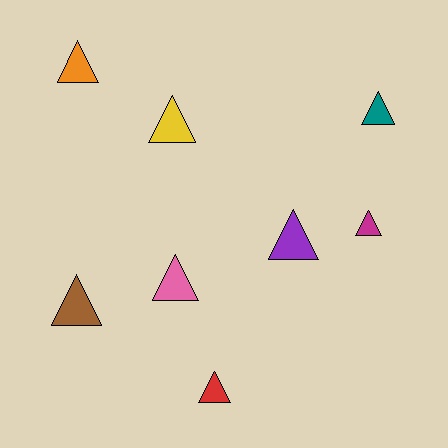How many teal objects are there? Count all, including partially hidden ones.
There is 1 teal object.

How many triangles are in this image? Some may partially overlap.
There are 8 triangles.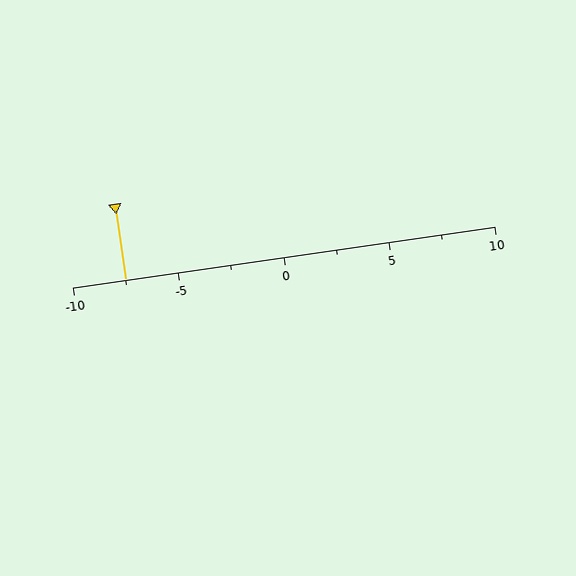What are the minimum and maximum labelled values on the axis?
The axis runs from -10 to 10.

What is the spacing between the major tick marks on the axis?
The major ticks are spaced 5 apart.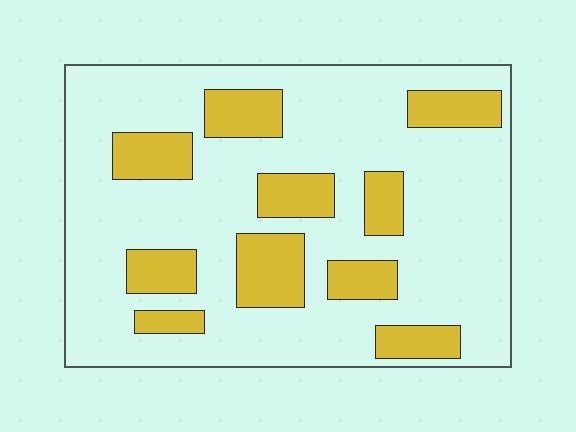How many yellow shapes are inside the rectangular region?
10.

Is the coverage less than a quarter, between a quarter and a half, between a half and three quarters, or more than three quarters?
Less than a quarter.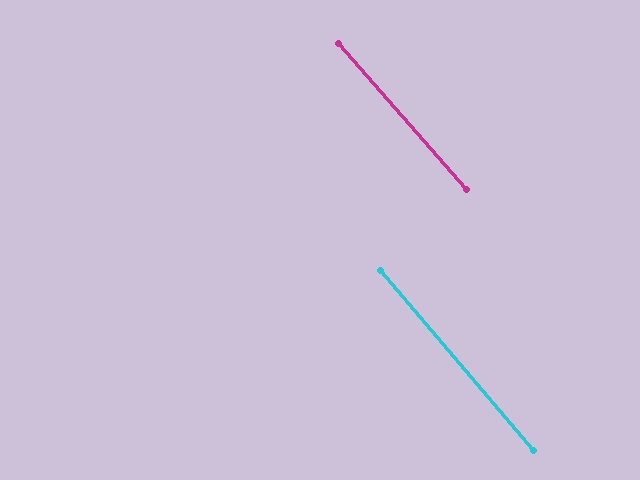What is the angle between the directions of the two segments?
Approximately 1 degree.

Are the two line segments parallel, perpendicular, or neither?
Parallel — their directions differ by only 0.9°.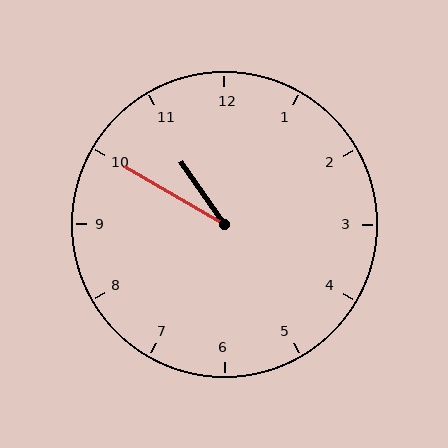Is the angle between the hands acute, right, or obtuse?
It is acute.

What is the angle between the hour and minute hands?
Approximately 25 degrees.